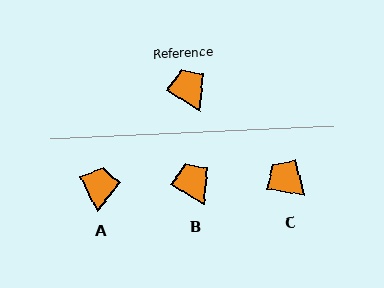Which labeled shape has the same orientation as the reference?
B.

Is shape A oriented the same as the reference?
No, it is off by about 32 degrees.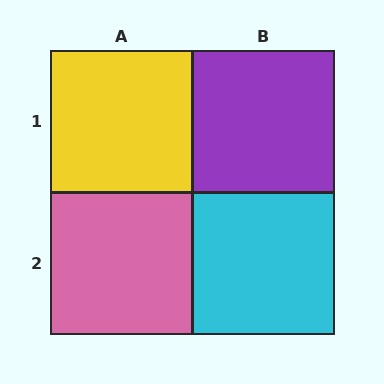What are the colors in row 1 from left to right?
Yellow, purple.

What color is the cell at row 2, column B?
Cyan.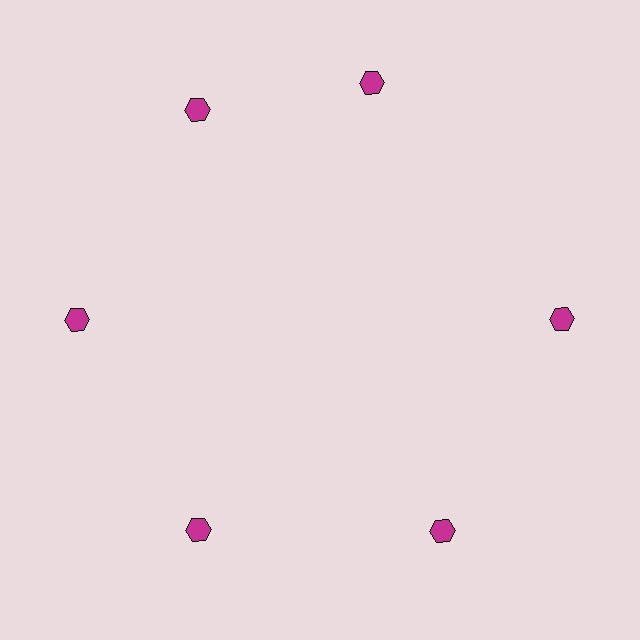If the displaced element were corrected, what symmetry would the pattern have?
It would have 6-fold rotational symmetry — the pattern would map onto itself every 60 degrees.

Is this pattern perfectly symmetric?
No. The 6 magenta hexagons are arranged in a ring, but one element near the 1 o'clock position is rotated out of alignment along the ring, breaking the 6-fold rotational symmetry.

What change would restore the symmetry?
The symmetry would be restored by rotating it back into even spacing with its neighbors so that all 6 hexagons sit at equal angles and equal distance from the center.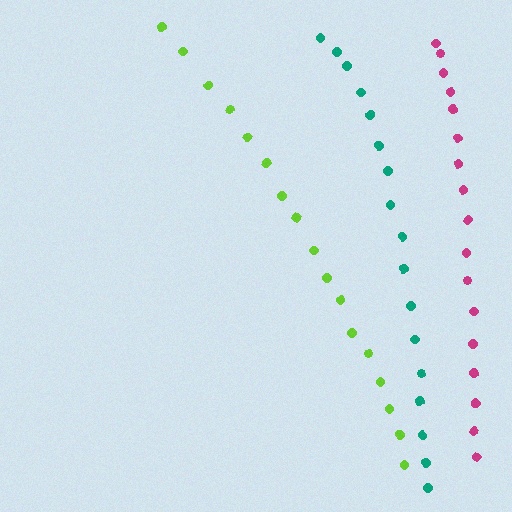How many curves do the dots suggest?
There are 3 distinct paths.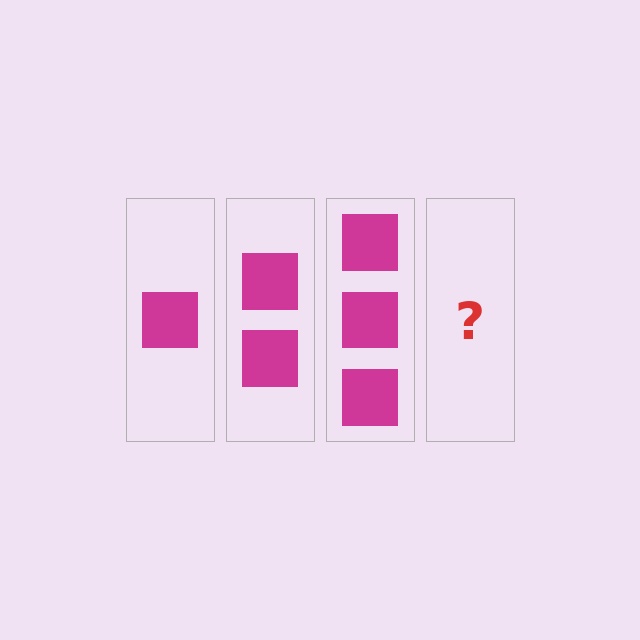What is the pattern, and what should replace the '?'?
The pattern is that each step adds one more square. The '?' should be 4 squares.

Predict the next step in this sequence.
The next step is 4 squares.